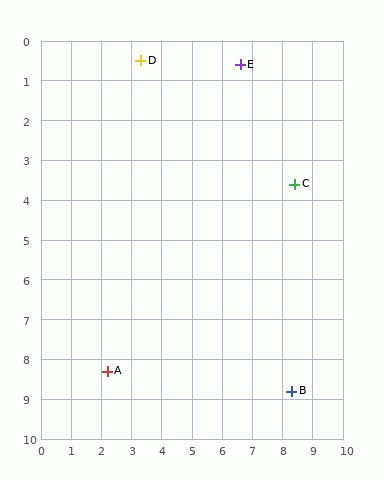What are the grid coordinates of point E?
Point E is at approximately (6.6, 0.6).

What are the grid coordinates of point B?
Point B is at approximately (8.3, 8.8).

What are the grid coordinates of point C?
Point C is at approximately (8.4, 3.6).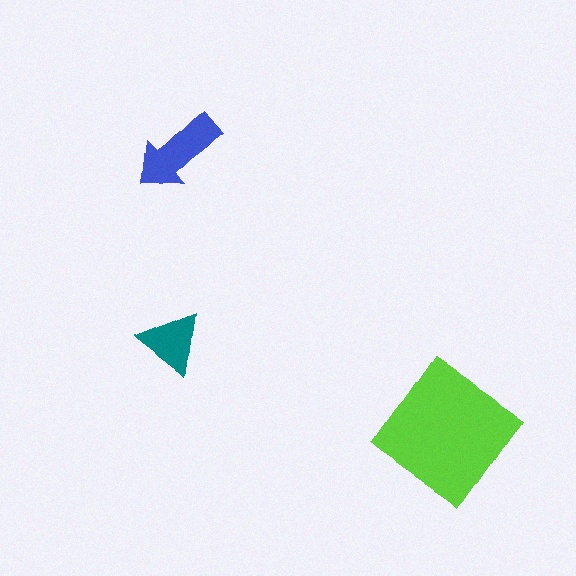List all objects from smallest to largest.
The teal triangle, the blue arrow, the lime diamond.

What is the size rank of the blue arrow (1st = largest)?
2nd.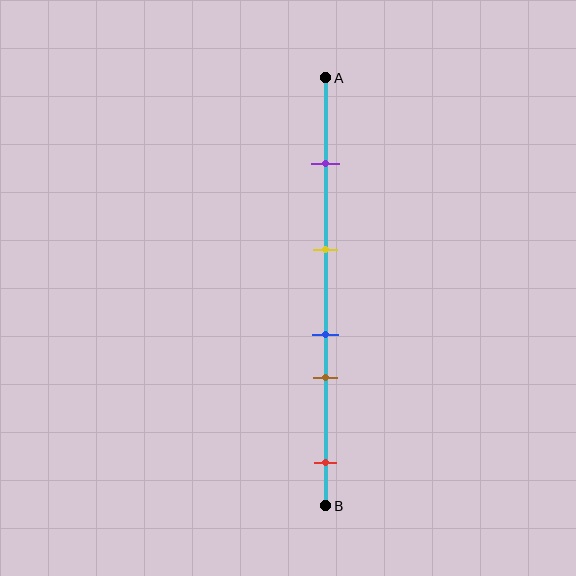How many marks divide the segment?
There are 5 marks dividing the segment.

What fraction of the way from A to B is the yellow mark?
The yellow mark is approximately 40% (0.4) of the way from A to B.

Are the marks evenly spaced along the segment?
No, the marks are not evenly spaced.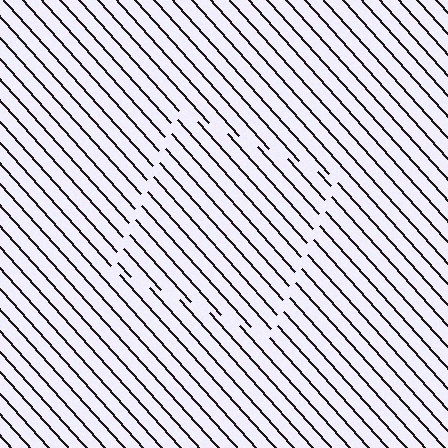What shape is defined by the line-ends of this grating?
An illusory square. The interior of the shape contains the same grating, shifted by half a period — the contour is defined by the phase discontinuity where line-ends from the inner and outer gratings abut.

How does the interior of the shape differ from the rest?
The interior of the shape contains the same grating, shifted by half a period — the contour is defined by the phase discontinuity where line-ends from the inner and outer gratings abut.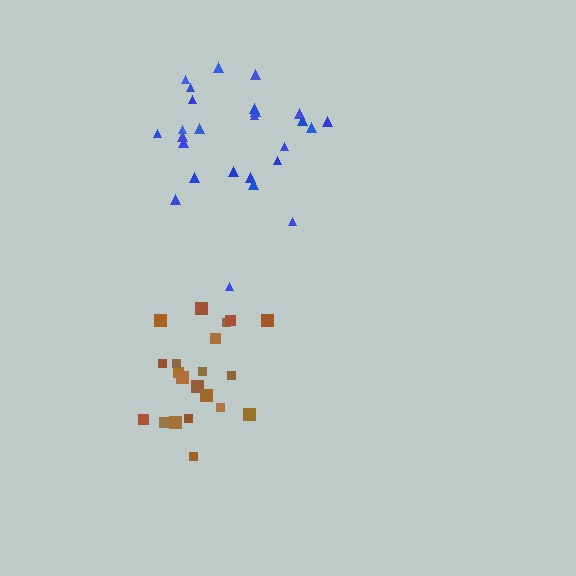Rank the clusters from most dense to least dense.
brown, blue.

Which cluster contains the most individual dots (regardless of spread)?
Blue (26).